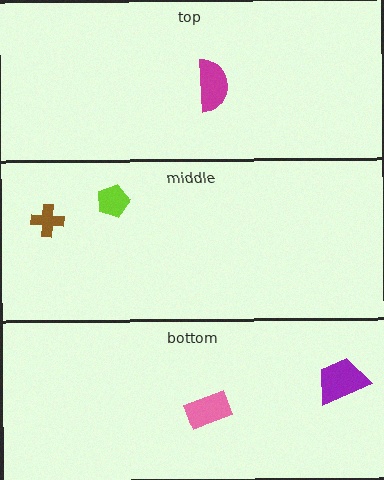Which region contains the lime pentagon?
The middle region.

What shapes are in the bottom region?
The purple trapezoid, the pink rectangle.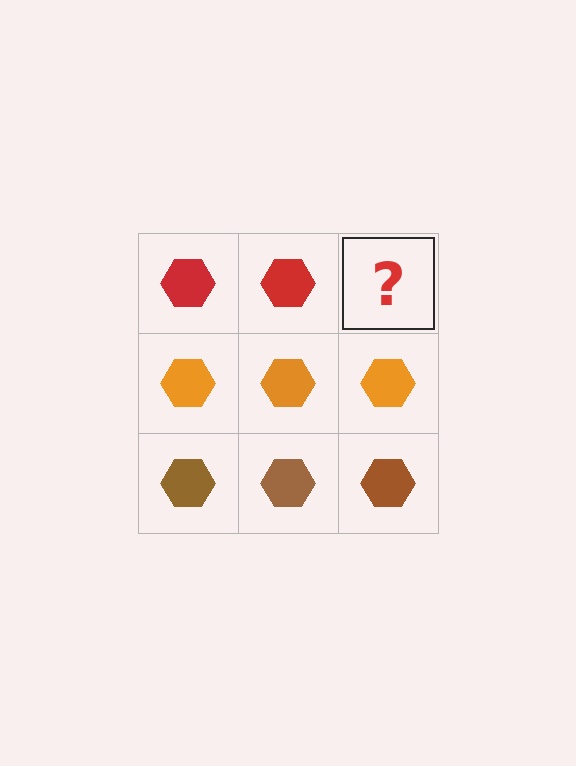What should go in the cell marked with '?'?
The missing cell should contain a red hexagon.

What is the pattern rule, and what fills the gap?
The rule is that each row has a consistent color. The gap should be filled with a red hexagon.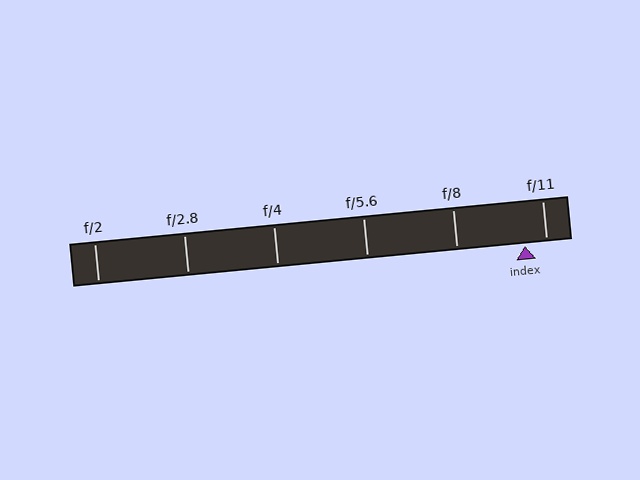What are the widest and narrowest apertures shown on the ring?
The widest aperture shown is f/2 and the narrowest is f/11.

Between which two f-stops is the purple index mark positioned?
The index mark is between f/8 and f/11.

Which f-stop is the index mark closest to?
The index mark is closest to f/11.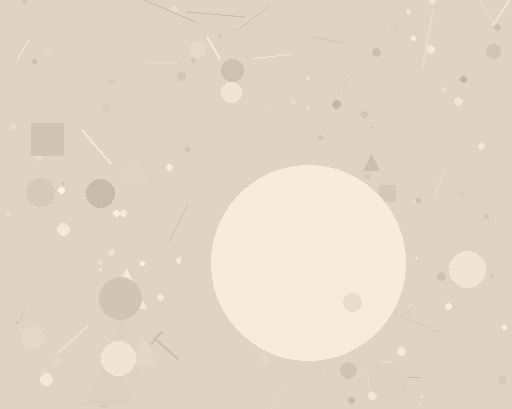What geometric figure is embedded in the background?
A circle is embedded in the background.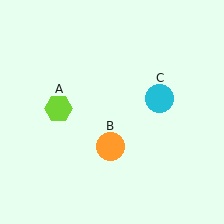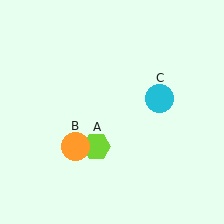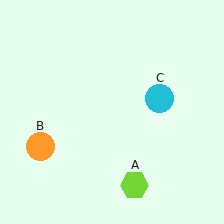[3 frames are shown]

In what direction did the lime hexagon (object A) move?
The lime hexagon (object A) moved down and to the right.